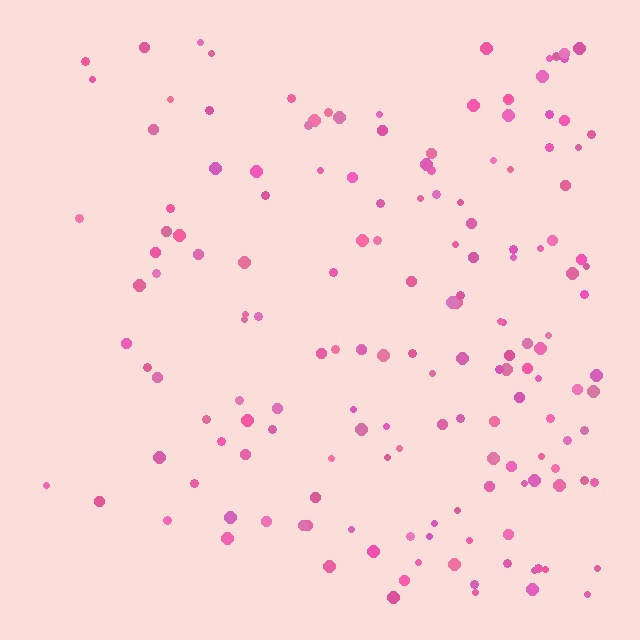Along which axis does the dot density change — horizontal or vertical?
Horizontal.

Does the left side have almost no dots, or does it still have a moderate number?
Still a moderate number, just noticeably fewer than the right.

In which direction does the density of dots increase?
From left to right, with the right side densest.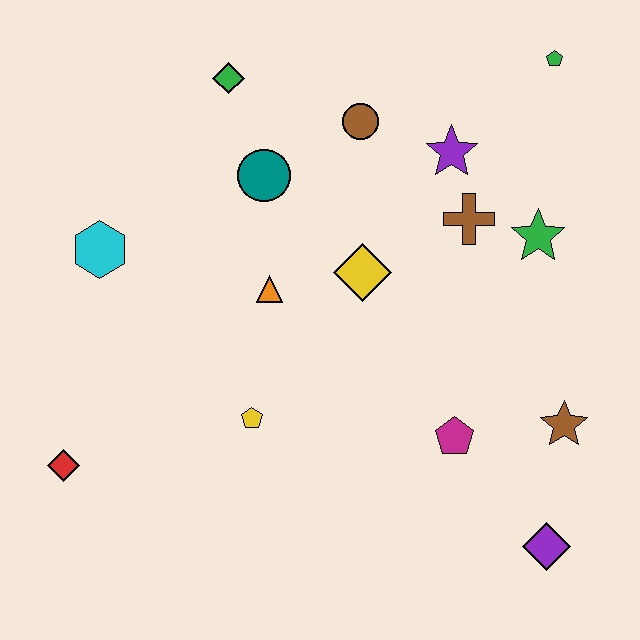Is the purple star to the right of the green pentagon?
No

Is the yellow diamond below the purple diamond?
No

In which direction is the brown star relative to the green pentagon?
The brown star is below the green pentagon.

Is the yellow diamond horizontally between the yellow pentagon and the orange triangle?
No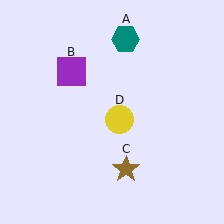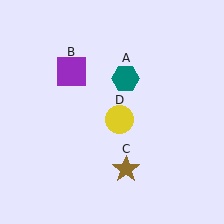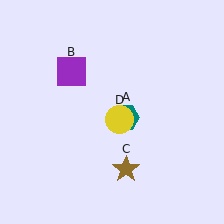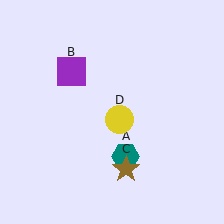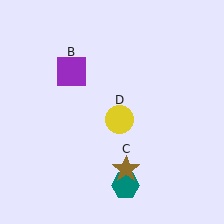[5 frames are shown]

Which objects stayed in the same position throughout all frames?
Purple square (object B) and brown star (object C) and yellow circle (object D) remained stationary.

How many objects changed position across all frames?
1 object changed position: teal hexagon (object A).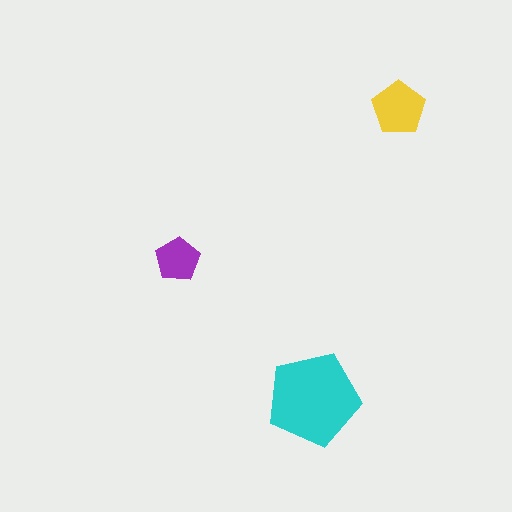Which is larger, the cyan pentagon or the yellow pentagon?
The cyan one.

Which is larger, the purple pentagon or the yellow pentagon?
The yellow one.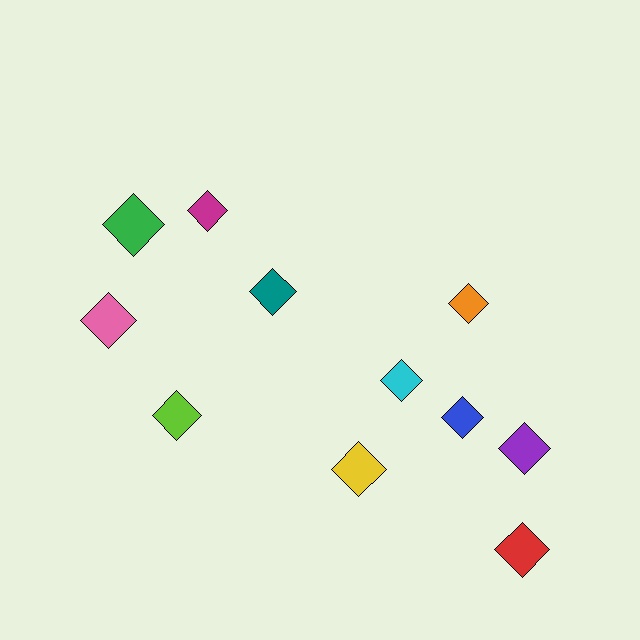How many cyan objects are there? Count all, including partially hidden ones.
There is 1 cyan object.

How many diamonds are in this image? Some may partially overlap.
There are 11 diamonds.